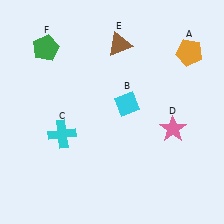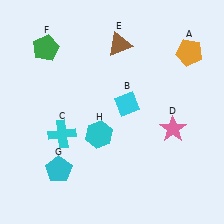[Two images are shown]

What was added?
A cyan pentagon (G), a cyan hexagon (H) were added in Image 2.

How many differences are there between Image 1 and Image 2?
There are 2 differences between the two images.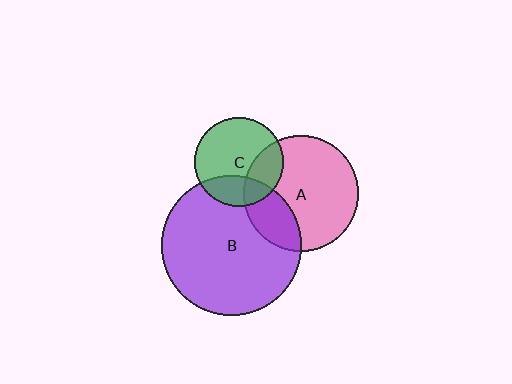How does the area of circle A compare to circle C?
Approximately 1.7 times.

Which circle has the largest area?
Circle B (purple).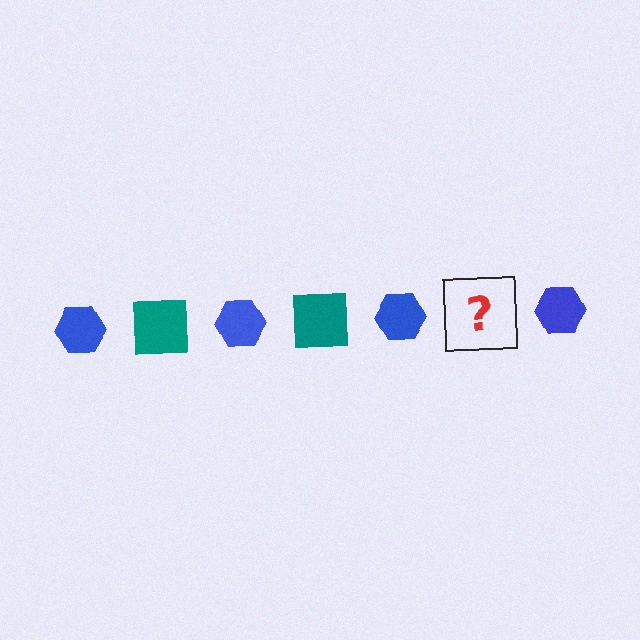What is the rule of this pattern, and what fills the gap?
The rule is that the pattern alternates between blue hexagon and teal square. The gap should be filled with a teal square.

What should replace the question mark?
The question mark should be replaced with a teal square.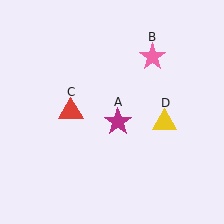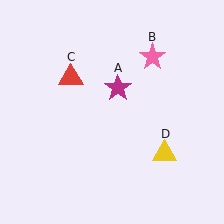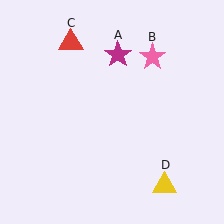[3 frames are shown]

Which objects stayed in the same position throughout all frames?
Pink star (object B) remained stationary.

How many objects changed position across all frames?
3 objects changed position: magenta star (object A), red triangle (object C), yellow triangle (object D).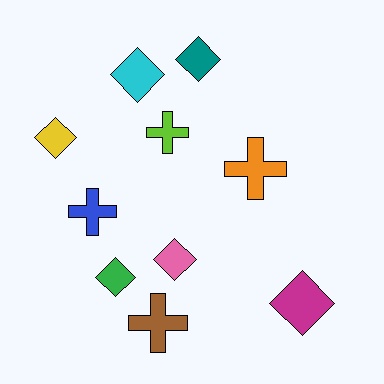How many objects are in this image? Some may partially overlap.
There are 10 objects.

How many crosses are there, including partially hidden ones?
There are 4 crosses.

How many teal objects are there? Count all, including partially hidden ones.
There is 1 teal object.